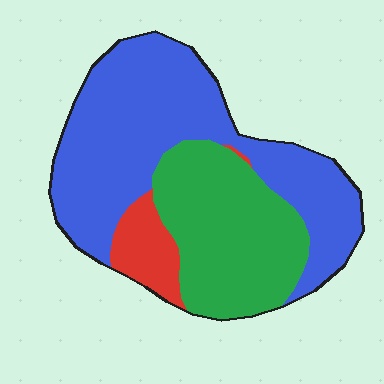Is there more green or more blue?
Blue.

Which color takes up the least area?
Red, at roughly 10%.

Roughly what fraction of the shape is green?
Green takes up about one third (1/3) of the shape.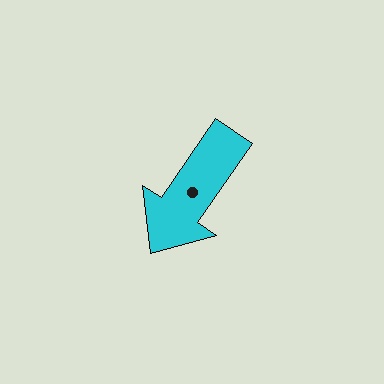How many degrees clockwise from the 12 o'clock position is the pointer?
Approximately 214 degrees.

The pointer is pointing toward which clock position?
Roughly 7 o'clock.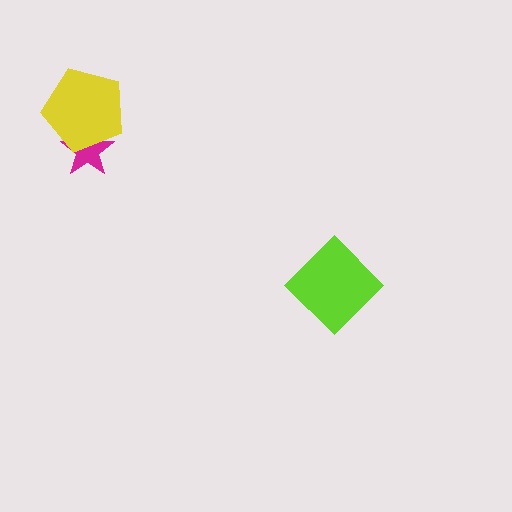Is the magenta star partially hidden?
Yes, it is partially covered by another shape.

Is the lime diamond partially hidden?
No, no other shape covers it.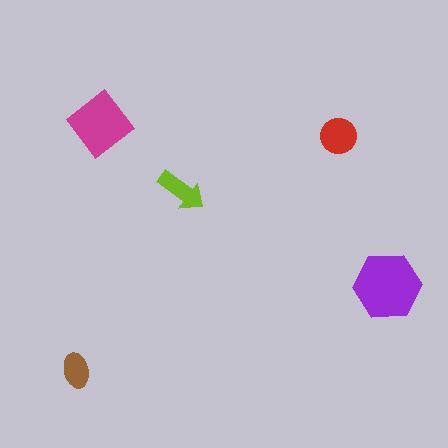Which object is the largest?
The purple hexagon.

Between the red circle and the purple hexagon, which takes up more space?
The purple hexagon.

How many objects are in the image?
There are 5 objects in the image.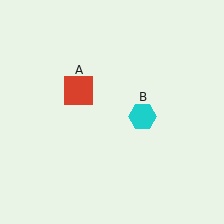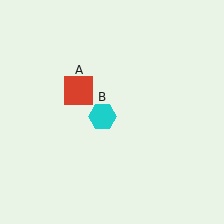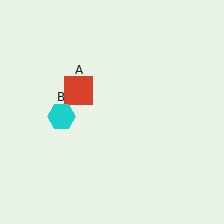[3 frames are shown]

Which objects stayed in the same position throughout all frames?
Red square (object A) remained stationary.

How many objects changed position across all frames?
1 object changed position: cyan hexagon (object B).